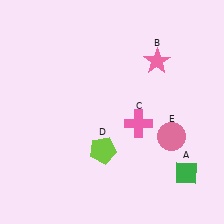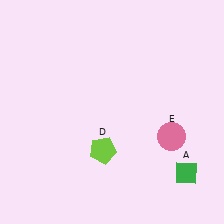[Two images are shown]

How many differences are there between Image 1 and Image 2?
There are 2 differences between the two images.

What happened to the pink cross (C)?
The pink cross (C) was removed in Image 2. It was in the bottom-right area of Image 1.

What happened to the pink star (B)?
The pink star (B) was removed in Image 2. It was in the top-right area of Image 1.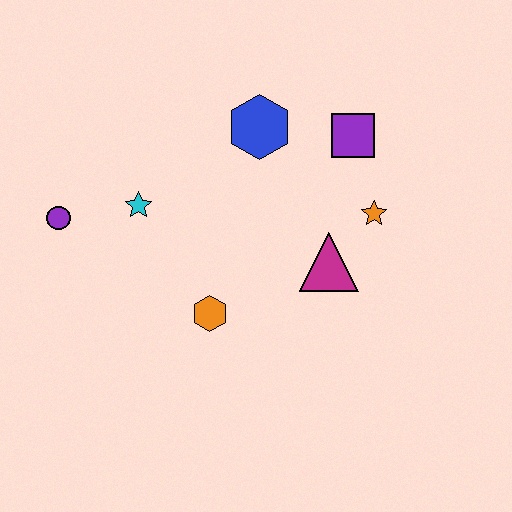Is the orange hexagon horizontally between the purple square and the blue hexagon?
No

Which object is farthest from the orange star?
The purple circle is farthest from the orange star.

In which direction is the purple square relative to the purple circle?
The purple square is to the right of the purple circle.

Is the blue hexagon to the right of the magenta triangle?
No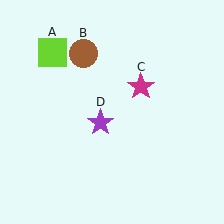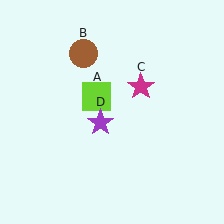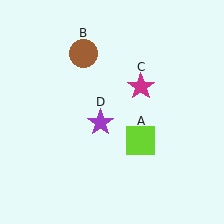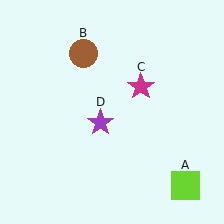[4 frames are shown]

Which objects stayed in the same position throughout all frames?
Brown circle (object B) and magenta star (object C) and purple star (object D) remained stationary.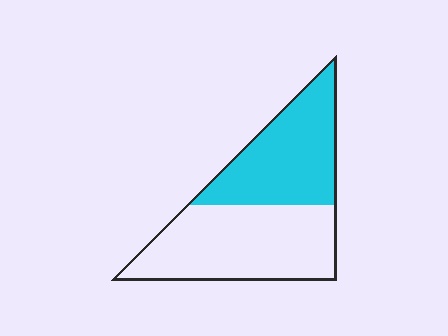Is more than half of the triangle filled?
No.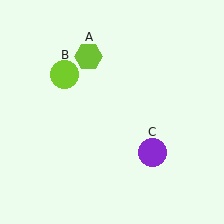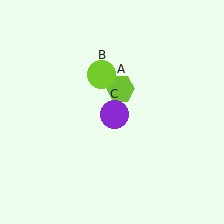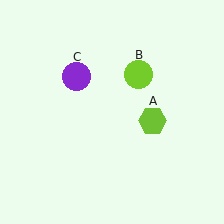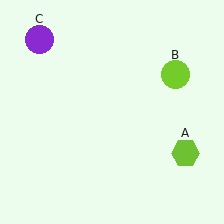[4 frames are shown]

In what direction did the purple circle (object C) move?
The purple circle (object C) moved up and to the left.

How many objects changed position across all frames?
3 objects changed position: lime hexagon (object A), lime circle (object B), purple circle (object C).